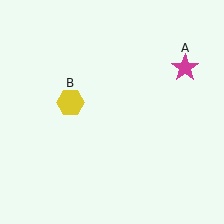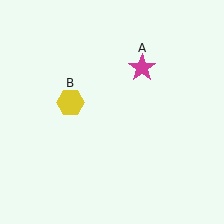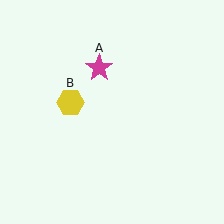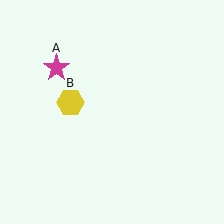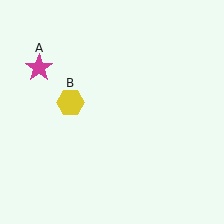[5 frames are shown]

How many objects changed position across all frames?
1 object changed position: magenta star (object A).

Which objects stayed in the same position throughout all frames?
Yellow hexagon (object B) remained stationary.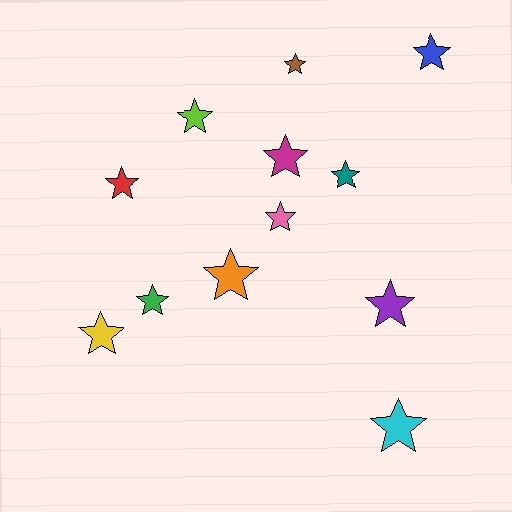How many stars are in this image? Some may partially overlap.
There are 12 stars.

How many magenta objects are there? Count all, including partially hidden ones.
There is 1 magenta object.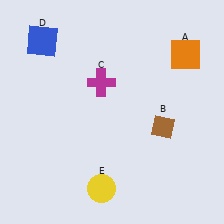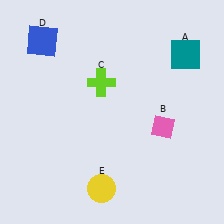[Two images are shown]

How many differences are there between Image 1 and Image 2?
There are 3 differences between the two images.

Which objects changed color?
A changed from orange to teal. B changed from brown to pink. C changed from magenta to lime.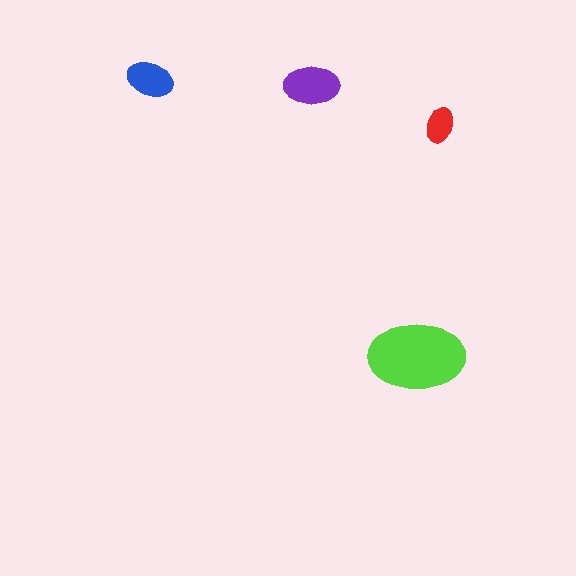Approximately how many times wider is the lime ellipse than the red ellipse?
About 2.5 times wider.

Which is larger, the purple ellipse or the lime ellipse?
The lime one.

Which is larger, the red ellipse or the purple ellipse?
The purple one.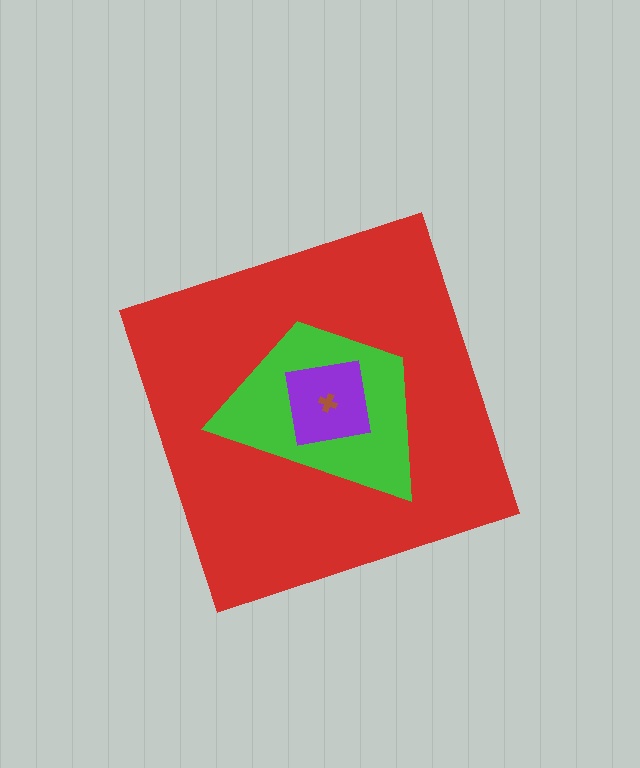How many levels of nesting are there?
4.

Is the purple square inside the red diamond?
Yes.